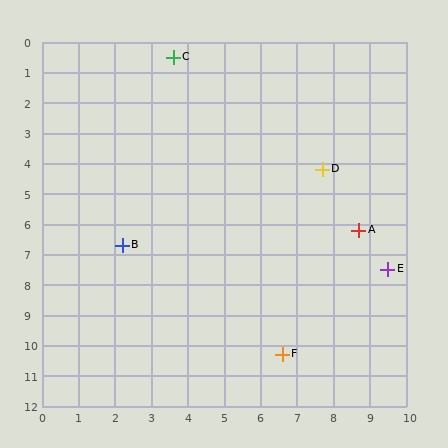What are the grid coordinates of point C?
Point C is at approximately (3.6, 0.5).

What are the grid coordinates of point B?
Point B is at approximately (2.2, 6.7).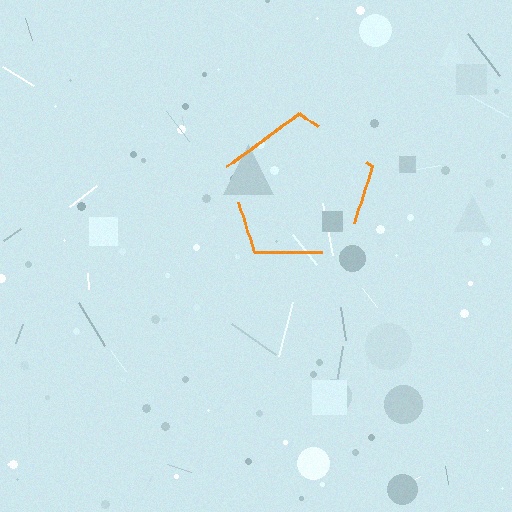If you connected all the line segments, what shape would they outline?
They would outline a pentagon.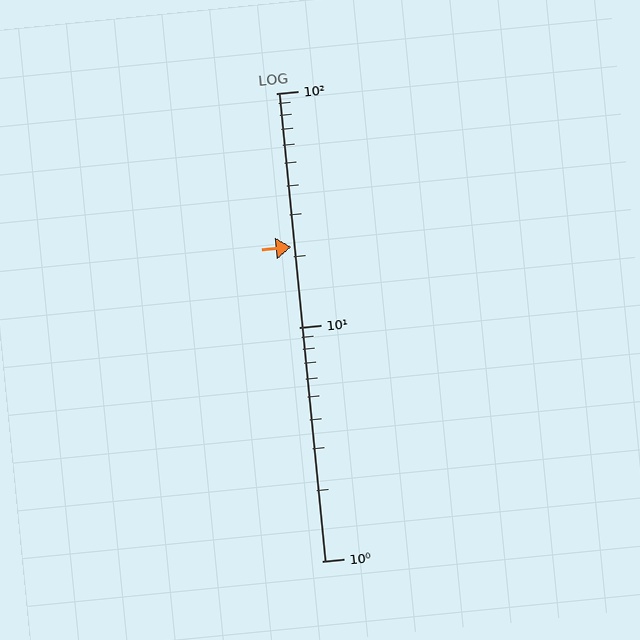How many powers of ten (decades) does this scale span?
The scale spans 2 decades, from 1 to 100.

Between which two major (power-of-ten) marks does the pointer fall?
The pointer is between 10 and 100.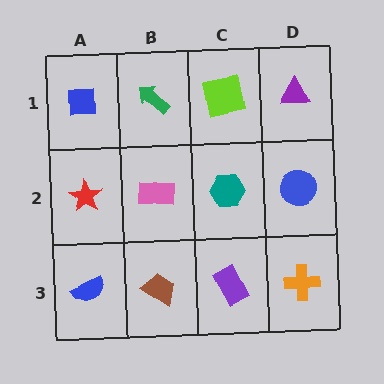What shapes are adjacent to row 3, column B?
A pink rectangle (row 2, column B), a blue semicircle (row 3, column A), a purple rectangle (row 3, column C).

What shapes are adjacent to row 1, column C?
A teal hexagon (row 2, column C), a green arrow (row 1, column B), a purple triangle (row 1, column D).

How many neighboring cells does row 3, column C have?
3.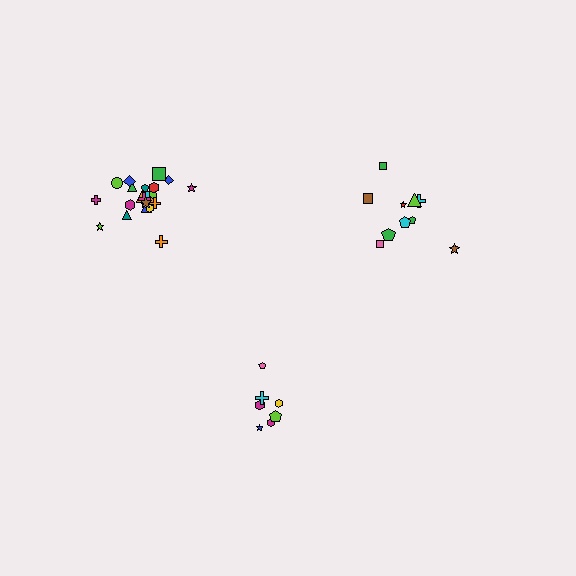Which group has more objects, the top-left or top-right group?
The top-left group.